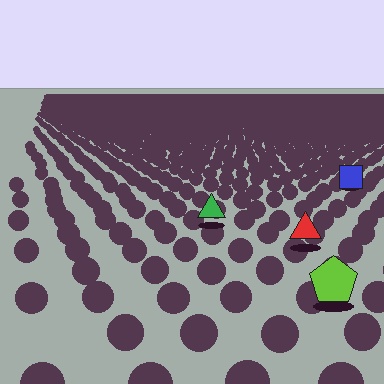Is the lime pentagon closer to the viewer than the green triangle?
Yes. The lime pentagon is closer — you can tell from the texture gradient: the ground texture is coarser near it.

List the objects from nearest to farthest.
From nearest to farthest: the lime pentagon, the red triangle, the green triangle, the blue square.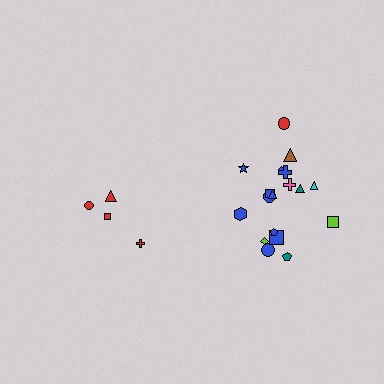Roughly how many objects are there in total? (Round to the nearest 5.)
Roughly 20 objects in total.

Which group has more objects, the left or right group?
The right group.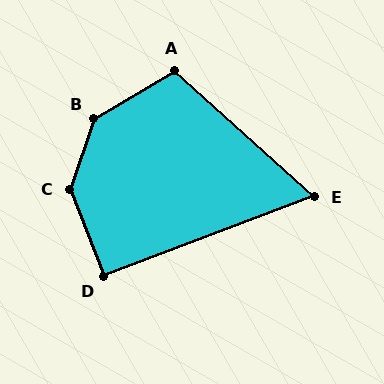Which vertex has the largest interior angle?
C, at approximately 140 degrees.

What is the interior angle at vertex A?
Approximately 107 degrees (obtuse).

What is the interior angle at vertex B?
Approximately 140 degrees (obtuse).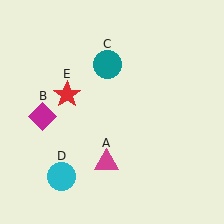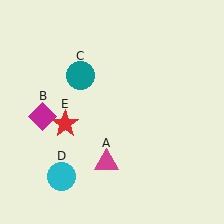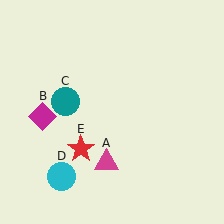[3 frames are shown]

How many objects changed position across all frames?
2 objects changed position: teal circle (object C), red star (object E).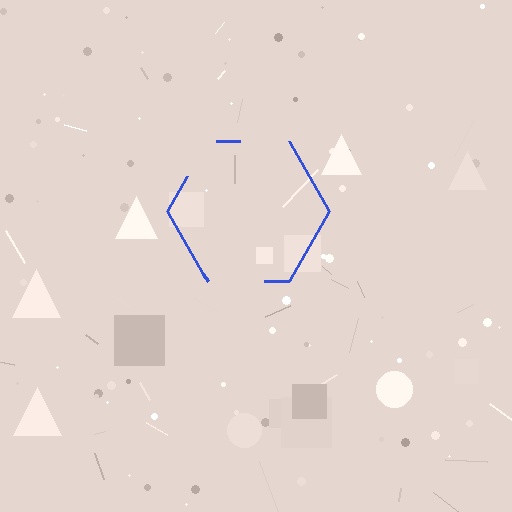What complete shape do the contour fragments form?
The contour fragments form a hexagon.